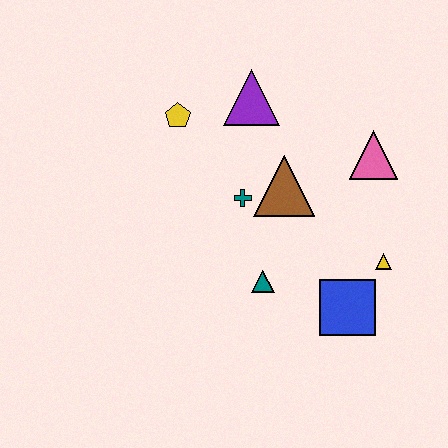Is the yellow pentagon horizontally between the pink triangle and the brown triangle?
No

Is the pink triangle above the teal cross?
Yes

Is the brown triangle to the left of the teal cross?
No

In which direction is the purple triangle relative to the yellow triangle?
The purple triangle is above the yellow triangle.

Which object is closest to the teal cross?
The brown triangle is closest to the teal cross.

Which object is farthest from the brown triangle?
The blue square is farthest from the brown triangle.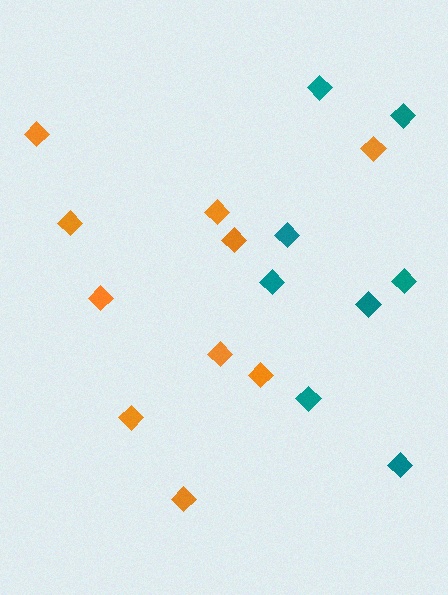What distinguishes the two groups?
There are 2 groups: one group of orange diamonds (10) and one group of teal diamonds (8).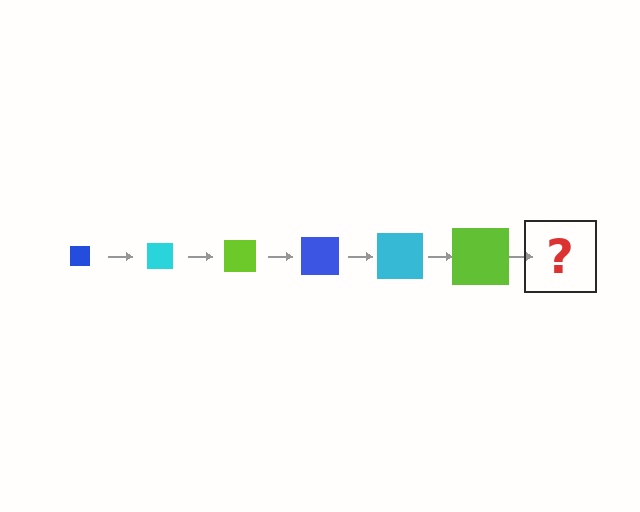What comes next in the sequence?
The next element should be a blue square, larger than the previous one.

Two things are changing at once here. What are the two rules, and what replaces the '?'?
The two rules are that the square grows larger each step and the color cycles through blue, cyan, and lime. The '?' should be a blue square, larger than the previous one.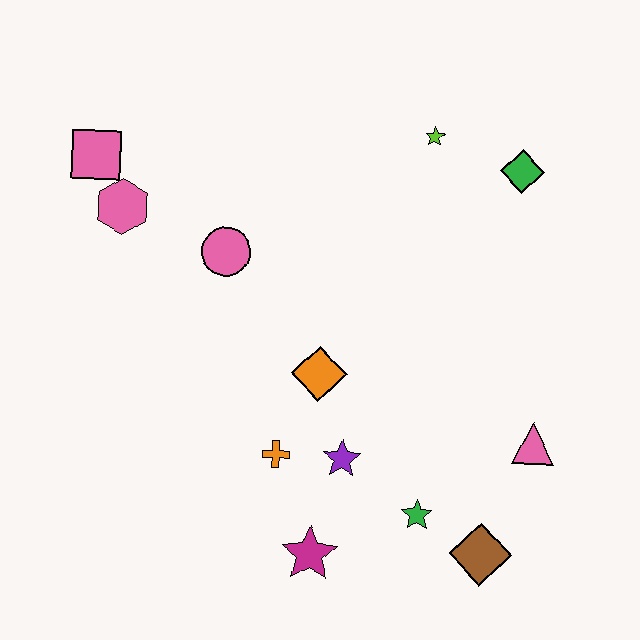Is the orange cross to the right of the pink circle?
Yes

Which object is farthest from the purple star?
The pink square is farthest from the purple star.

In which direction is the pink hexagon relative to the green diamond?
The pink hexagon is to the left of the green diamond.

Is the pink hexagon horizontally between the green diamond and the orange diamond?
No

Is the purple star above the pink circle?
No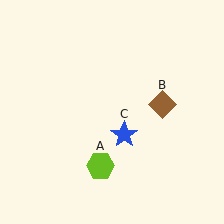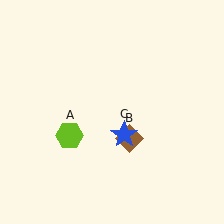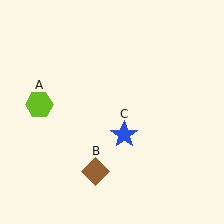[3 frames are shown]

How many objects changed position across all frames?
2 objects changed position: lime hexagon (object A), brown diamond (object B).